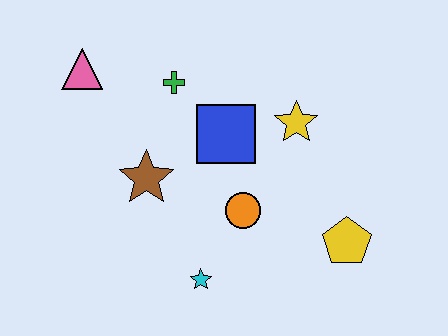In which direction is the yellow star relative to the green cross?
The yellow star is to the right of the green cross.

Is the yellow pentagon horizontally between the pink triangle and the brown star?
No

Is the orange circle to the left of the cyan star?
No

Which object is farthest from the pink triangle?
The yellow pentagon is farthest from the pink triangle.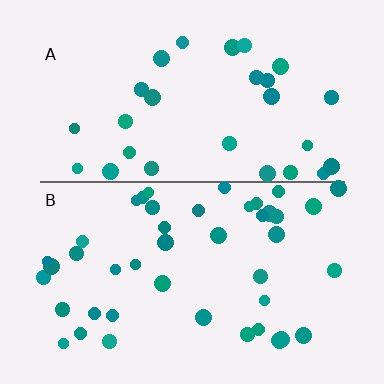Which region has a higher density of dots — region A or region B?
B (the bottom).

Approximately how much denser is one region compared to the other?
Approximately 1.5× — region B over region A.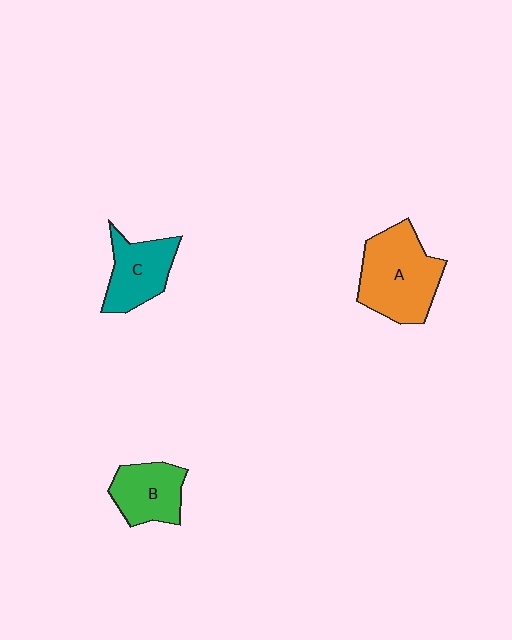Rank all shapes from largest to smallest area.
From largest to smallest: A (orange), C (teal), B (green).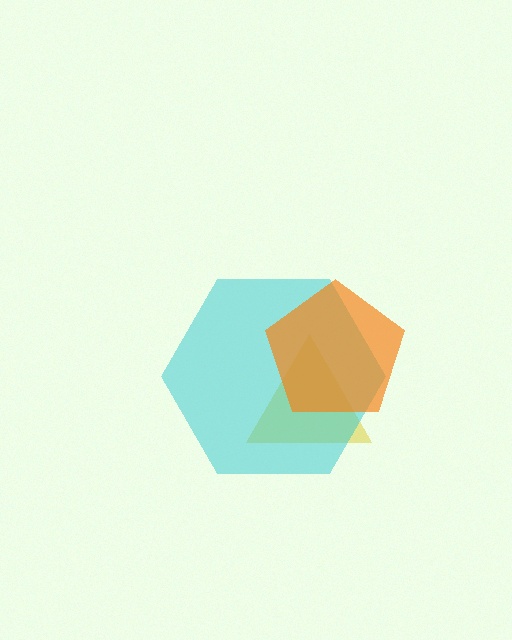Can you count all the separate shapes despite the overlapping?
Yes, there are 3 separate shapes.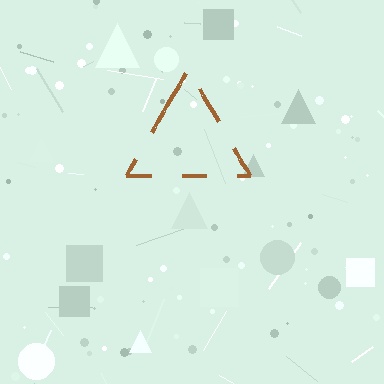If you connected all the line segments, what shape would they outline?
They would outline a triangle.